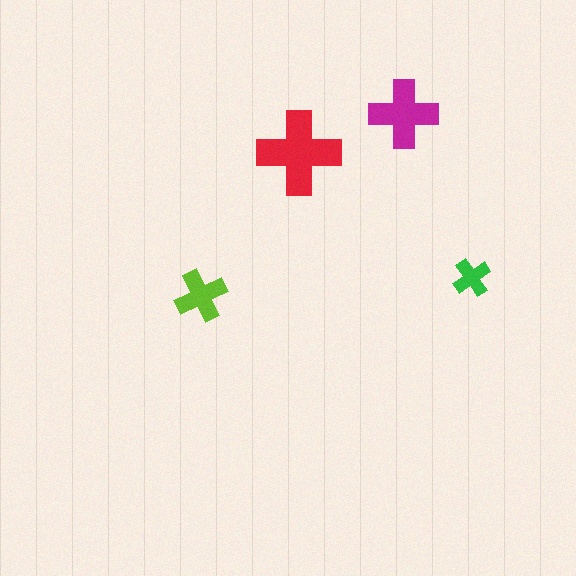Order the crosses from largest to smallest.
the red one, the magenta one, the lime one, the green one.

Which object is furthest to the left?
The lime cross is leftmost.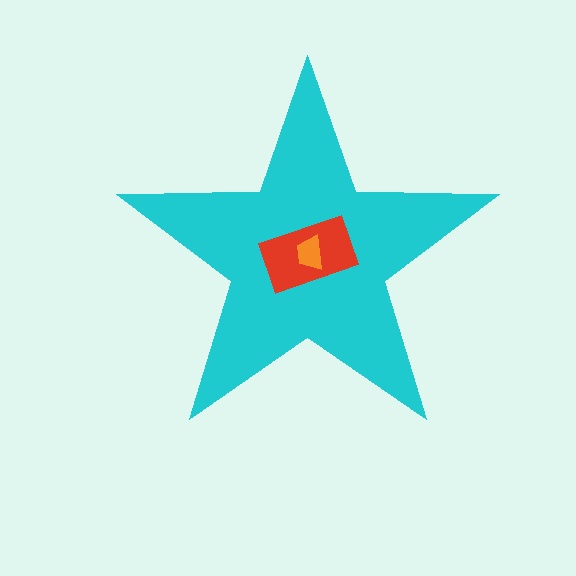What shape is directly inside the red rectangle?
The orange trapezoid.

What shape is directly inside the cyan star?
The red rectangle.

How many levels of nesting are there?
3.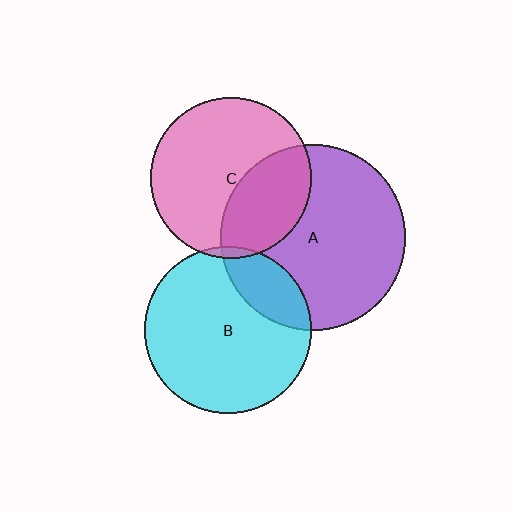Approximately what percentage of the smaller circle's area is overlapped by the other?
Approximately 35%.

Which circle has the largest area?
Circle A (purple).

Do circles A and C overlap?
Yes.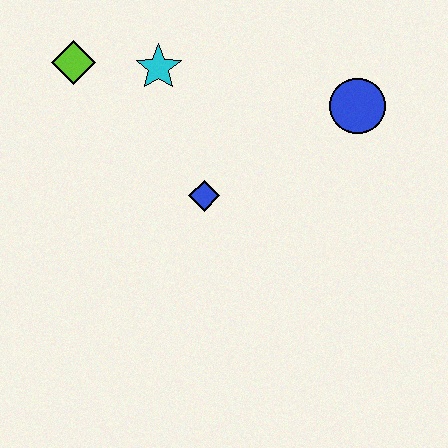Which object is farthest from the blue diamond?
The lime diamond is farthest from the blue diamond.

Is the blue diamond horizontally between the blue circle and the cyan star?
Yes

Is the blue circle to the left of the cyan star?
No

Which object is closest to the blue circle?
The blue diamond is closest to the blue circle.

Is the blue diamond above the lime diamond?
No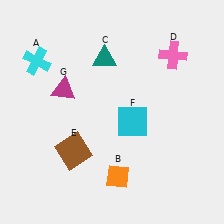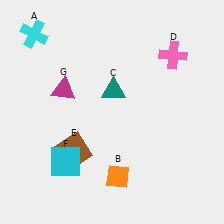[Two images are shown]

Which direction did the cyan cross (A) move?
The cyan cross (A) moved up.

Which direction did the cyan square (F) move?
The cyan square (F) moved left.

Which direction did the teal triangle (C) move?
The teal triangle (C) moved down.